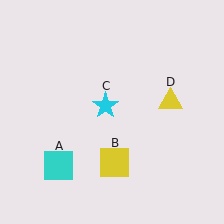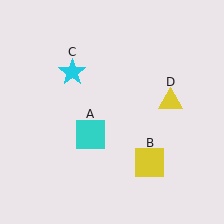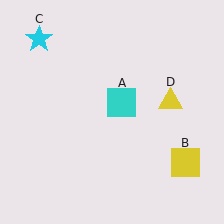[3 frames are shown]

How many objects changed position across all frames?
3 objects changed position: cyan square (object A), yellow square (object B), cyan star (object C).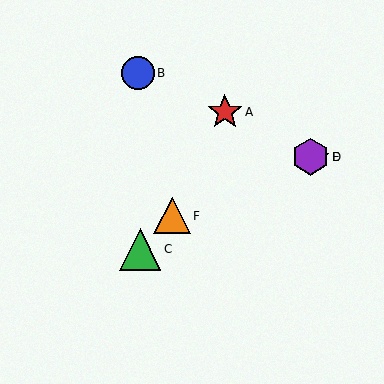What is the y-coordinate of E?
Object E is at y≈157.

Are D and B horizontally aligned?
No, D is at y≈157 and B is at y≈73.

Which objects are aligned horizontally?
Objects D, E are aligned horizontally.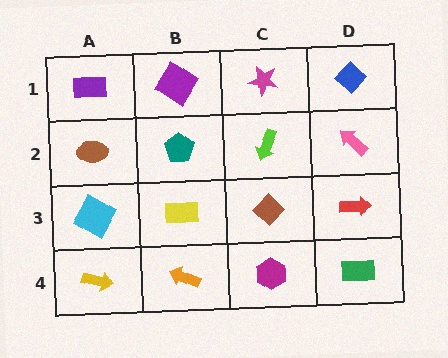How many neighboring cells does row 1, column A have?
2.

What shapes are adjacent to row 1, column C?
A lime arrow (row 2, column C), a purple diamond (row 1, column B), a blue diamond (row 1, column D).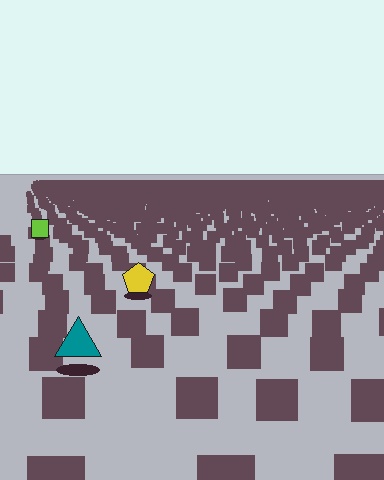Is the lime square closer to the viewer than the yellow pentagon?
No. The yellow pentagon is closer — you can tell from the texture gradient: the ground texture is coarser near it.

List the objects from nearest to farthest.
From nearest to farthest: the teal triangle, the yellow pentagon, the lime square.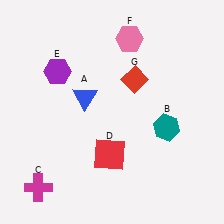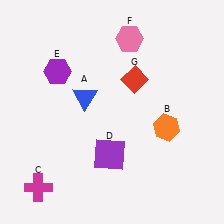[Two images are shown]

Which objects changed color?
B changed from teal to orange. D changed from red to purple.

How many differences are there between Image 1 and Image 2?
There are 2 differences between the two images.